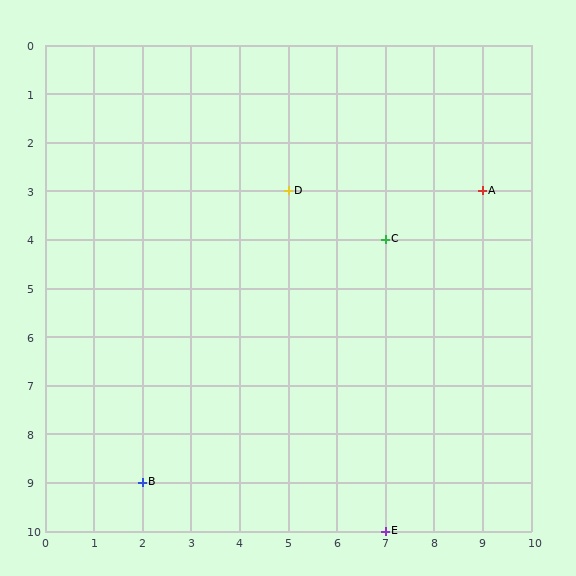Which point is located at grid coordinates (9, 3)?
Point A is at (9, 3).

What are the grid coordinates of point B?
Point B is at grid coordinates (2, 9).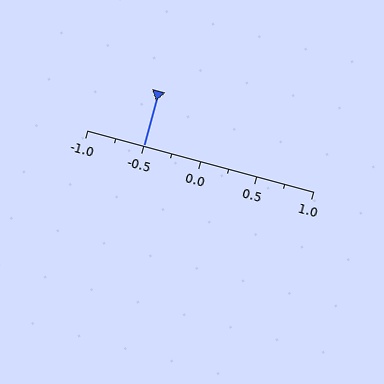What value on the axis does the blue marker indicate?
The marker indicates approximately -0.5.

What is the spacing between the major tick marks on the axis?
The major ticks are spaced 0.5 apart.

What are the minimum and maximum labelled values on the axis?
The axis runs from -1.0 to 1.0.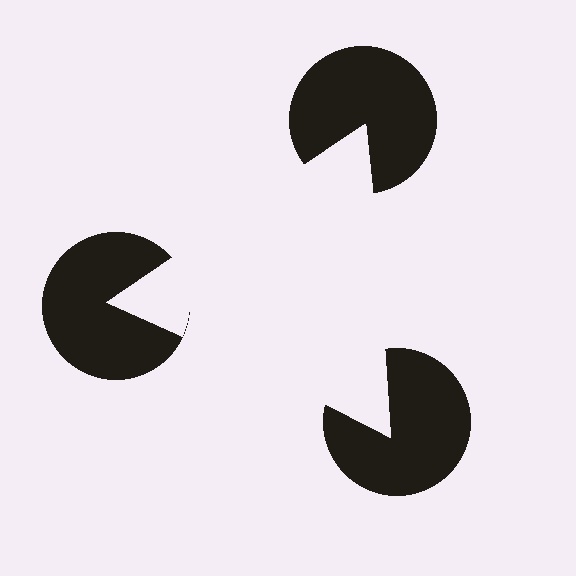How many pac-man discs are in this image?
There are 3 — one at each vertex of the illusory triangle.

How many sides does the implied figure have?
3 sides.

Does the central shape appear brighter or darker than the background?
It typically appears slightly brighter than the background, even though no actual brightness change is drawn.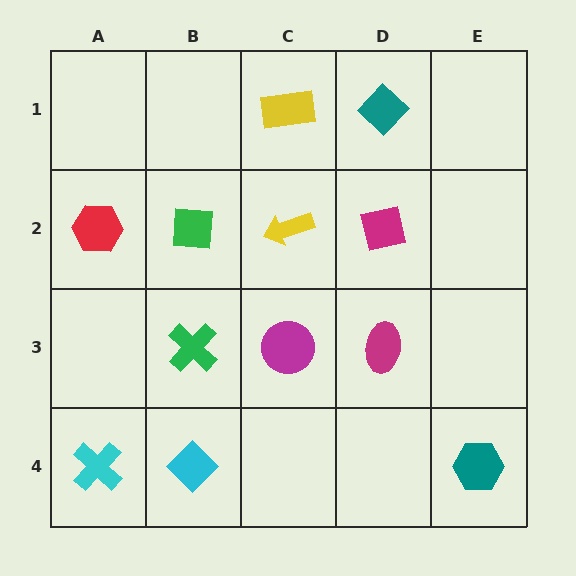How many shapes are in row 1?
2 shapes.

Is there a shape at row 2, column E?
No, that cell is empty.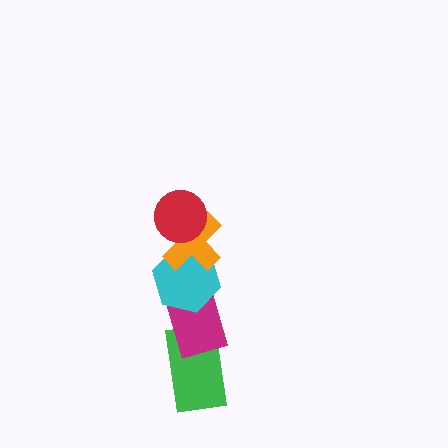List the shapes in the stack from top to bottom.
From top to bottom: the red circle, the orange cross, the cyan hexagon, the magenta rectangle, the green rectangle.